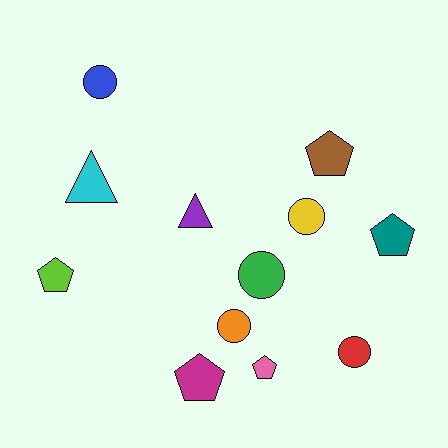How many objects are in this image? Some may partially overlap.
There are 12 objects.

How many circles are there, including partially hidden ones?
There are 5 circles.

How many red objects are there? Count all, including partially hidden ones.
There is 1 red object.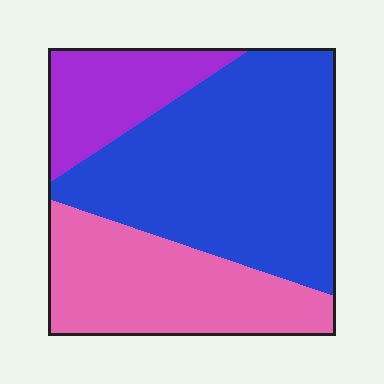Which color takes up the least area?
Purple, at roughly 15%.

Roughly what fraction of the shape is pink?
Pink covers 31% of the shape.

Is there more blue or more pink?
Blue.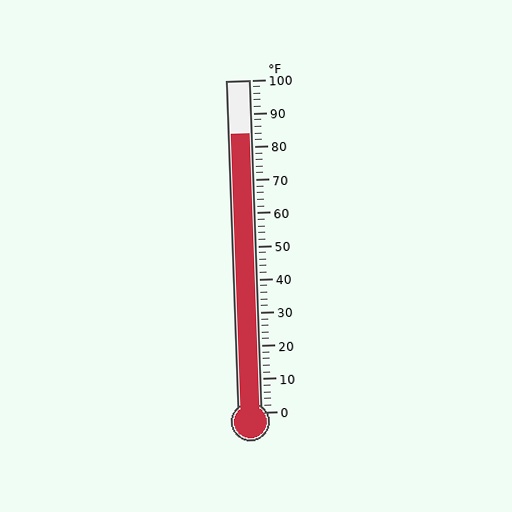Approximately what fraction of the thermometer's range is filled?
The thermometer is filled to approximately 85% of its range.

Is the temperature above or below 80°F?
The temperature is above 80°F.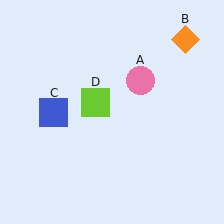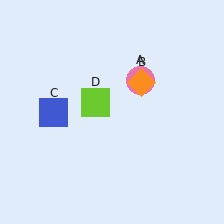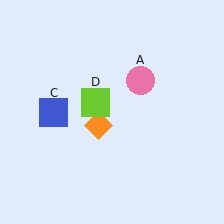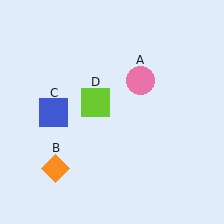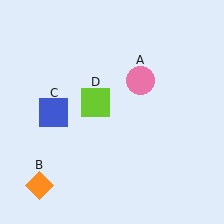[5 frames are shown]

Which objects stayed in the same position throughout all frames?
Pink circle (object A) and blue square (object C) and lime square (object D) remained stationary.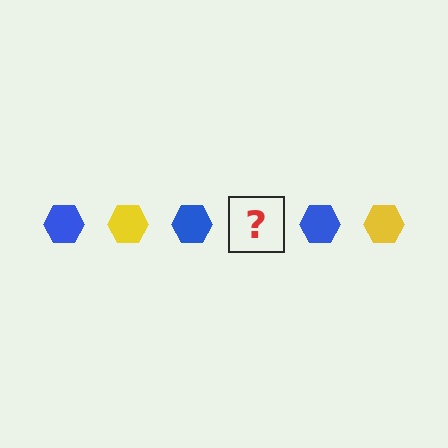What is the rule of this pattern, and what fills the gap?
The rule is that the pattern cycles through blue, yellow hexagons. The gap should be filled with a yellow hexagon.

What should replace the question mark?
The question mark should be replaced with a yellow hexagon.